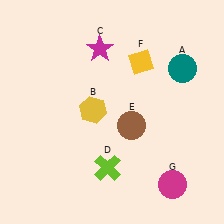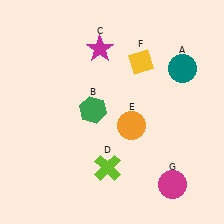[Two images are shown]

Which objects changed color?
B changed from yellow to green. E changed from brown to orange.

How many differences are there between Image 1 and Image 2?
There are 2 differences between the two images.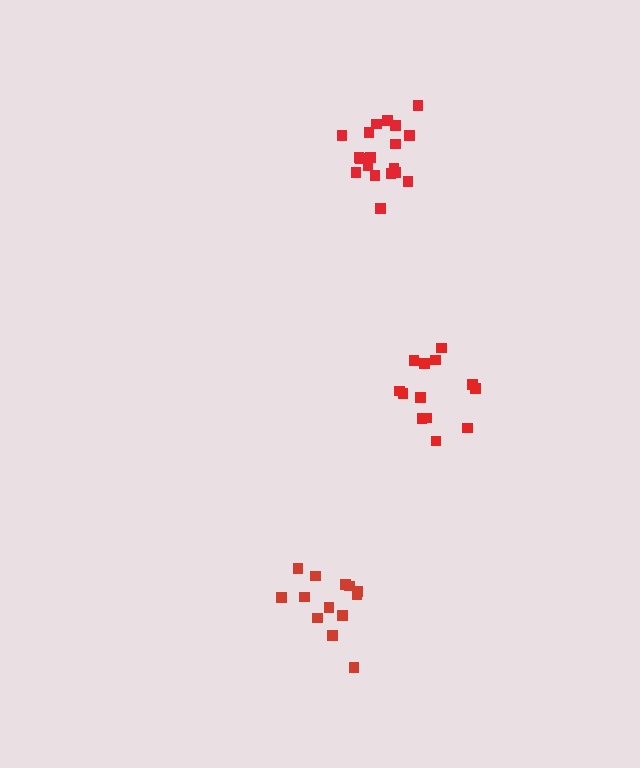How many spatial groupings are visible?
There are 3 spatial groupings.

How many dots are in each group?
Group 1: 13 dots, Group 2: 13 dots, Group 3: 19 dots (45 total).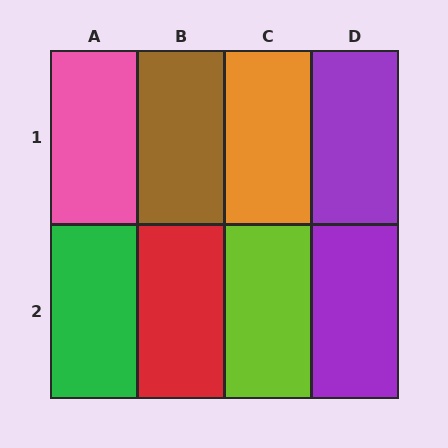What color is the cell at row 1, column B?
Brown.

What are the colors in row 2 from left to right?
Green, red, lime, purple.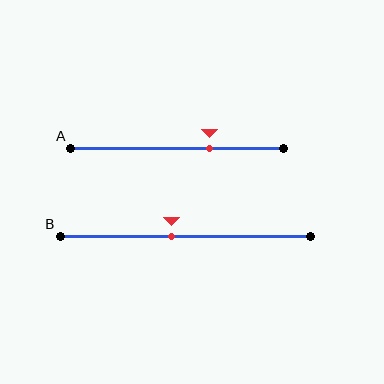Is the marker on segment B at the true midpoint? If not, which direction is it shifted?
No, the marker on segment B is shifted to the left by about 6% of the segment length.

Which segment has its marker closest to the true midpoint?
Segment B has its marker closest to the true midpoint.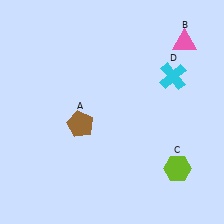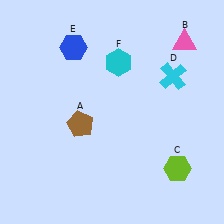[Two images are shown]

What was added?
A blue hexagon (E), a cyan hexagon (F) were added in Image 2.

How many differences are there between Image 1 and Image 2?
There are 2 differences between the two images.